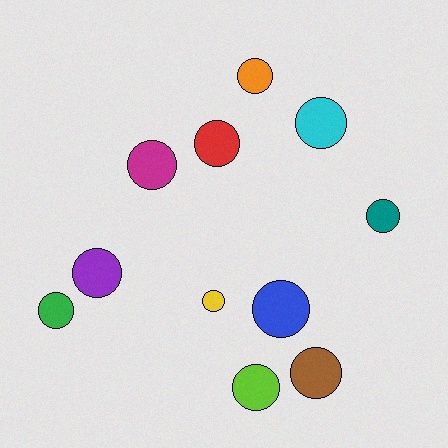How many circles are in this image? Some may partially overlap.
There are 11 circles.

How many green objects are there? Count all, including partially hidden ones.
There is 1 green object.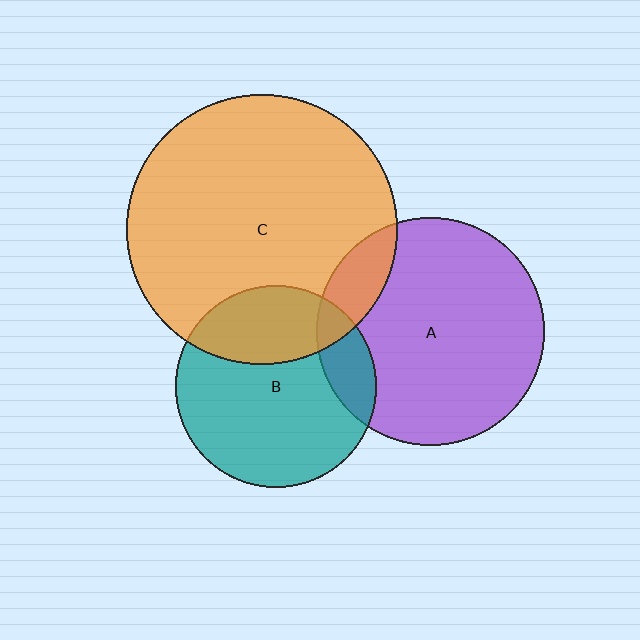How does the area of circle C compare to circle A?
Approximately 1.4 times.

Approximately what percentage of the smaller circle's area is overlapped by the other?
Approximately 15%.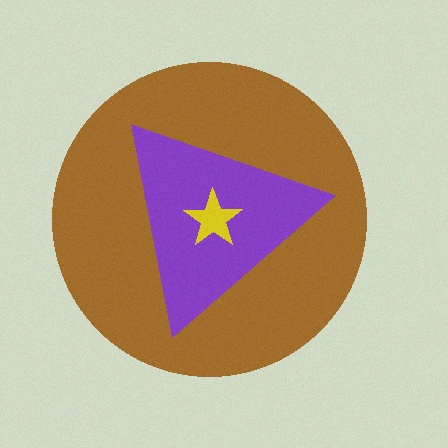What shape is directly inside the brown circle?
The purple triangle.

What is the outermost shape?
The brown circle.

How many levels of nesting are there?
3.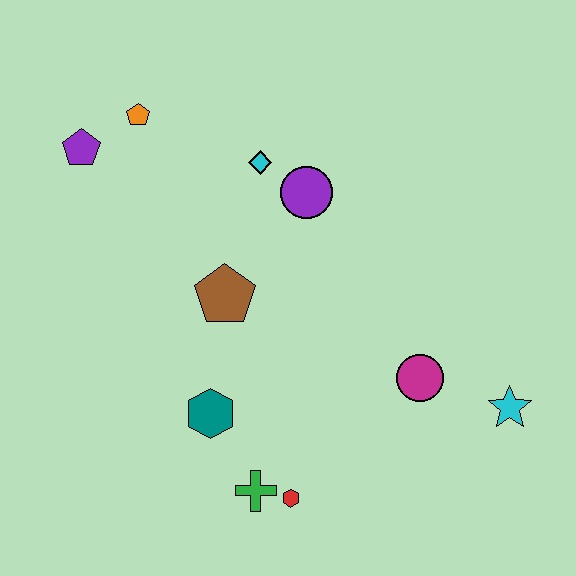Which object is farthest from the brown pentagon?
The cyan star is farthest from the brown pentagon.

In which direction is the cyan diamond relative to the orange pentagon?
The cyan diamond is to the right of the orange pentagon.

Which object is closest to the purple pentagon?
The orange pentagon is closest to the purple pentagon.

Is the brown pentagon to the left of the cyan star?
Yes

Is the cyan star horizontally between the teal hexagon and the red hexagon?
No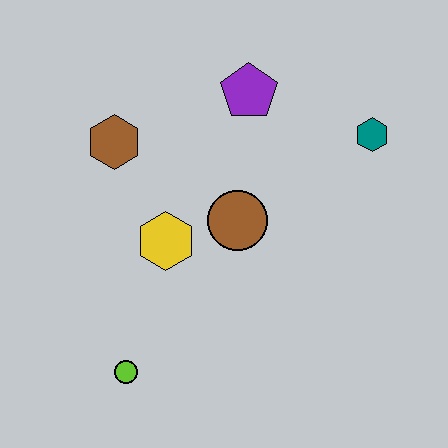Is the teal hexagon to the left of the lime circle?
No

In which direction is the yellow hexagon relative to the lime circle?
The yellow hexagon is above the lime circle.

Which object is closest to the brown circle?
The yellow hexagon is closest to the brown circle.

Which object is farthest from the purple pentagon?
The lime circle is farthest from the purple pentagon.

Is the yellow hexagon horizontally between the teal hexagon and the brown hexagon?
Yes